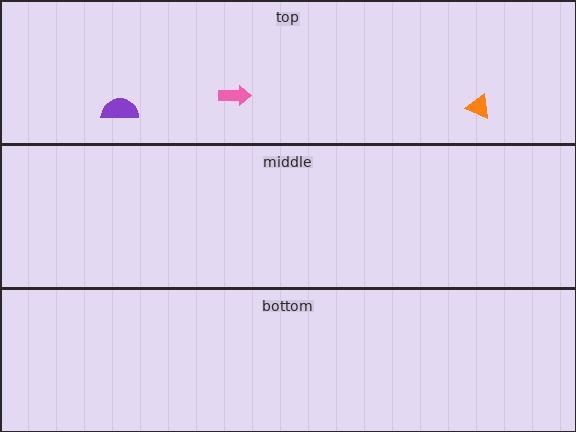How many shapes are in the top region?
3.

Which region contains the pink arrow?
The top region.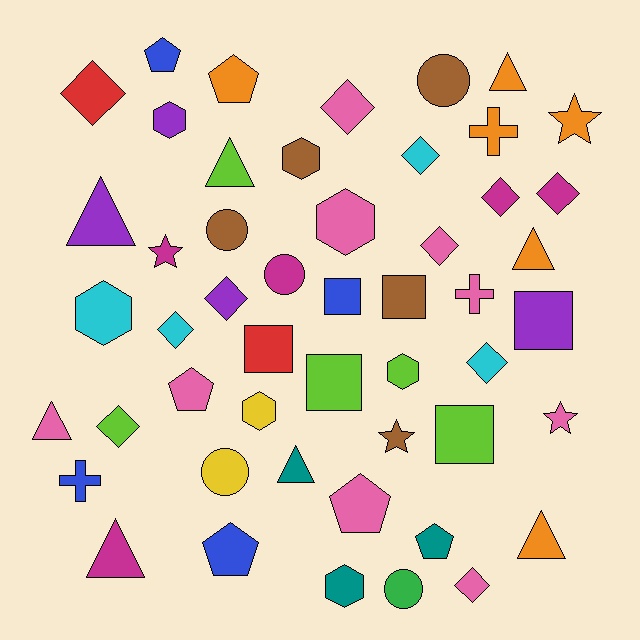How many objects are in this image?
There are 50 objects.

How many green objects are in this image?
There is 1 green object.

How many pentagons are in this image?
There are 6 pentagons.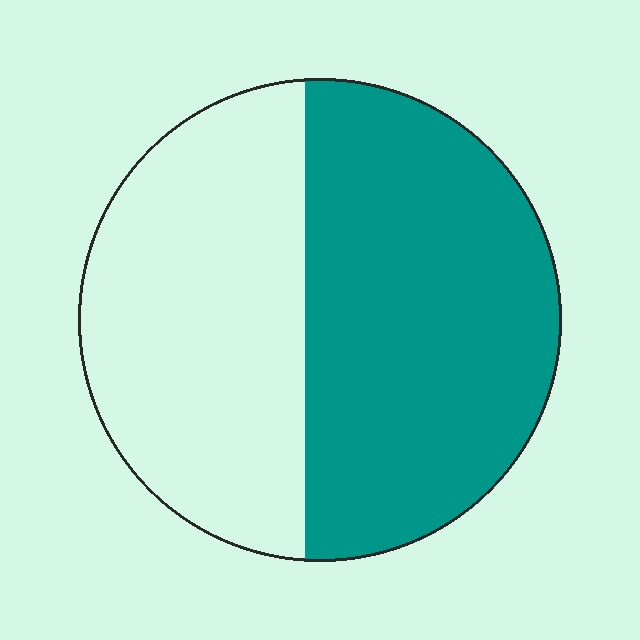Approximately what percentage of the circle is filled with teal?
Approximately 55%.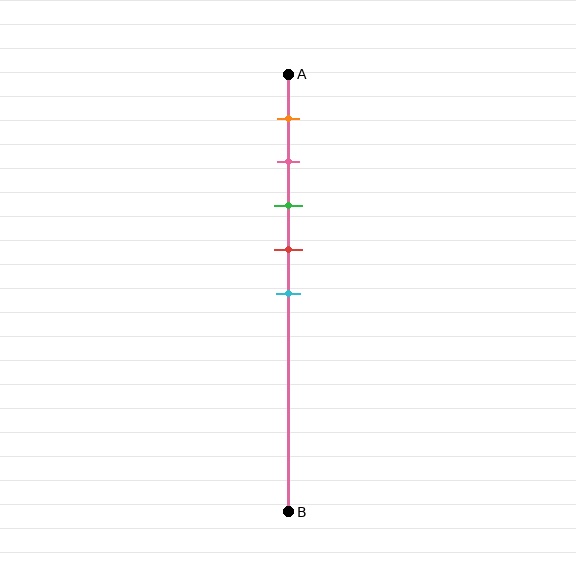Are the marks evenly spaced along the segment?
Yes, the marks are approximately evenly spaced.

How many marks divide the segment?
There are 5 marks dividing the segment.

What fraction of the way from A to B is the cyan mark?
The cyan mark is approximately 50% (0.5) of the way from A to B.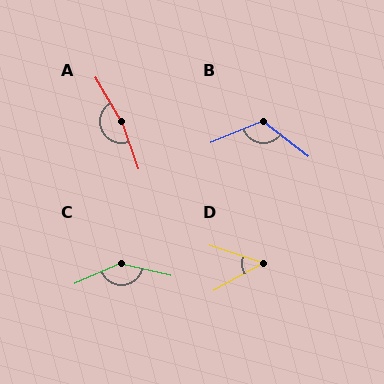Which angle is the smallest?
D, at approximately 47 degrees.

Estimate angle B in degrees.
Approximately 120 degrees.